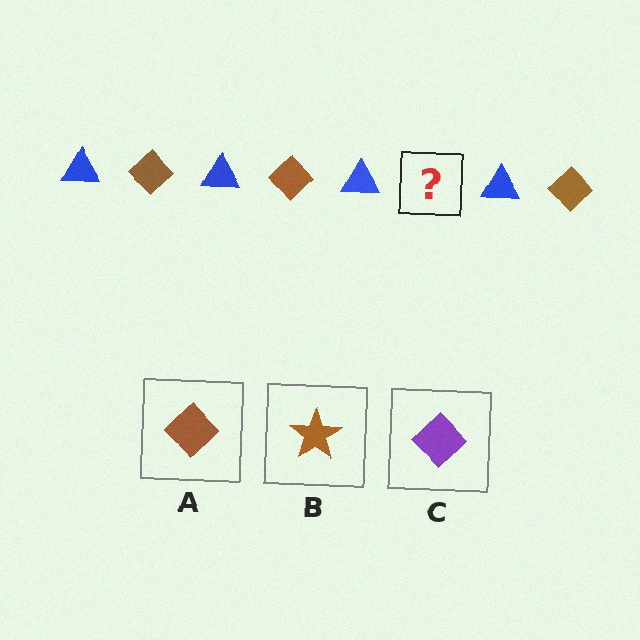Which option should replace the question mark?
Option A.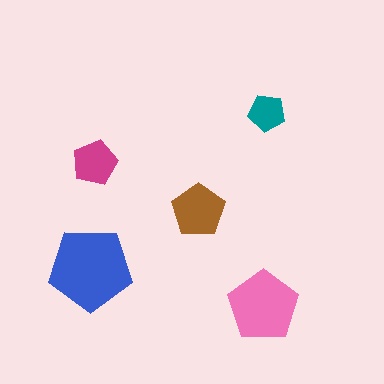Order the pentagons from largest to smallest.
the blue one, the pink one, the brown one, the magenta one, the teal one.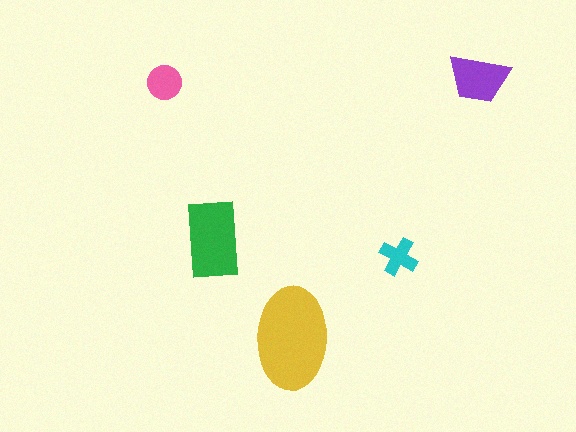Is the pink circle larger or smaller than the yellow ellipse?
Smaller.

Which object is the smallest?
The cyan cross.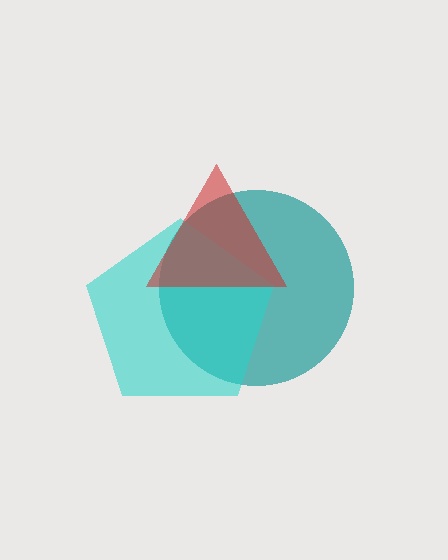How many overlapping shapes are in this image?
There are 3 overlapping shapes in the image.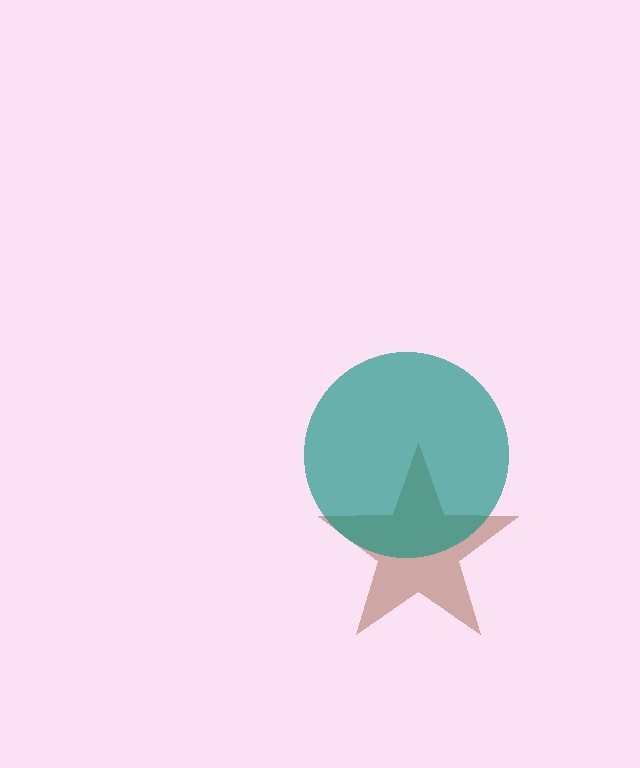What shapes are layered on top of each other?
The layered shapes are: a brown star, a teal circle.